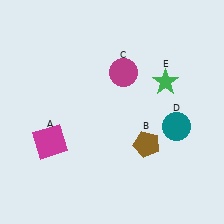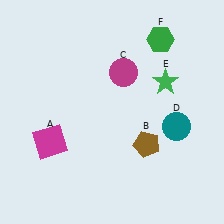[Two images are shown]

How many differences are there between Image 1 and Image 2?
There is 1 difference between the two images.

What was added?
A green hexagon (F) was added in Image 2.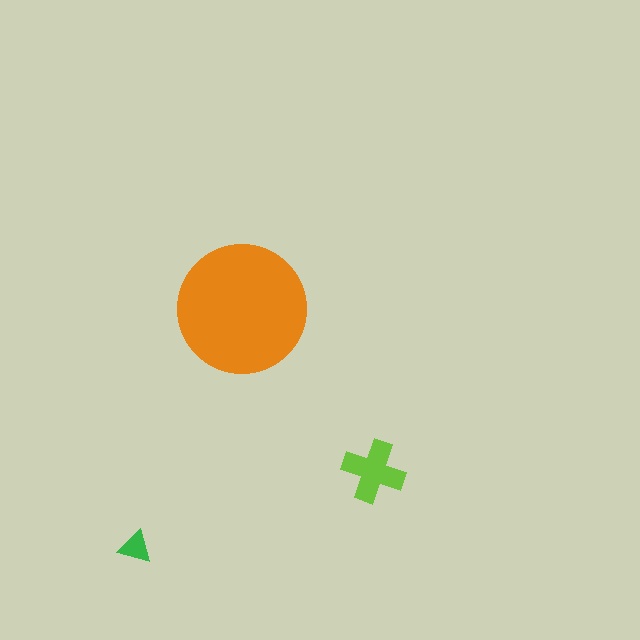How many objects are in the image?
There are 3 objects in the image.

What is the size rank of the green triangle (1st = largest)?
3rd.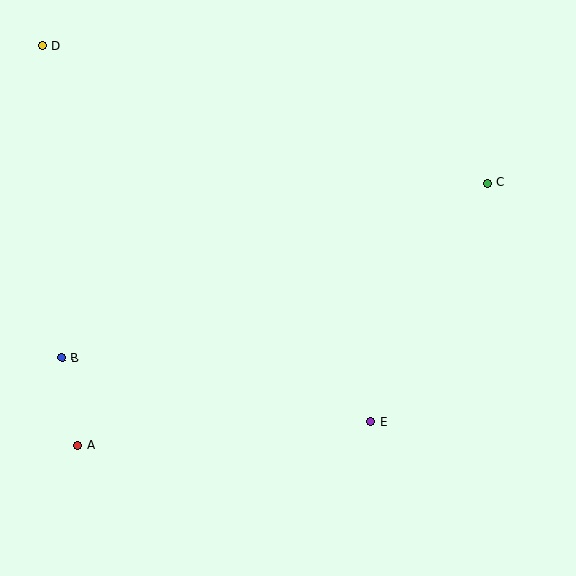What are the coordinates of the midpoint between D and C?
The midpoint between D and C is at (264, 115).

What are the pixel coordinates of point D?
Point D is at (42, 46).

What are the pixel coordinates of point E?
Point E is at (371, 422).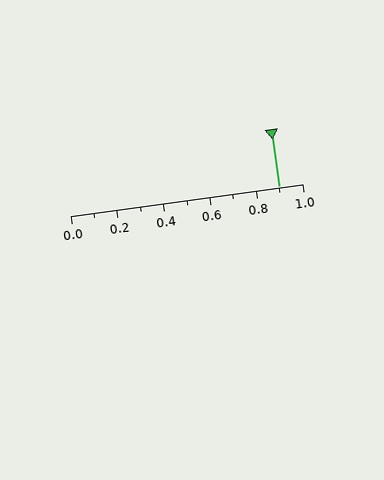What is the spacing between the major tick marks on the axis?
The major ticks are spaced 0.2 apart.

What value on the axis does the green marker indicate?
The marker indicates approximately 0.9.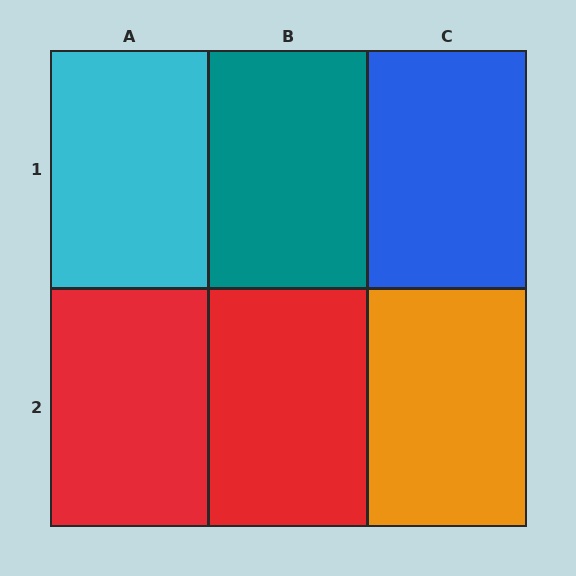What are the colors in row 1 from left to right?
Cyan, teal, blue.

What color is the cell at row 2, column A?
Red.